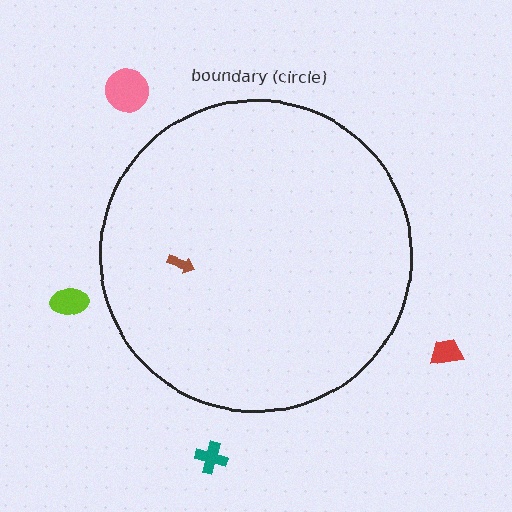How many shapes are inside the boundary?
1 inside, 4 outside.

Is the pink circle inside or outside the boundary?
Outside.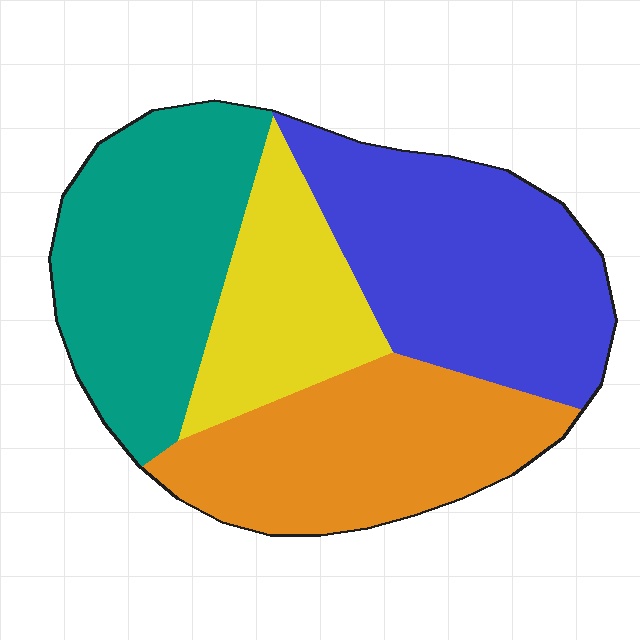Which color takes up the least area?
Yellow, at roughly 15%.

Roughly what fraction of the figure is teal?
Teal covers roughly 30% of the figure.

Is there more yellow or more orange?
Orange.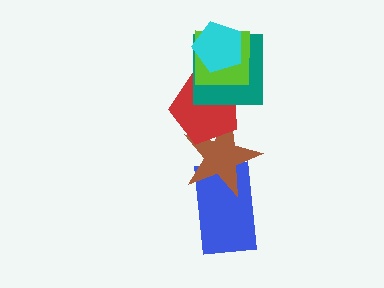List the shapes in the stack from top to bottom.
From top to bottom: the cyan pentagon, the lime square, the teal square, the red pentagon, the brown star, the blue rectangle.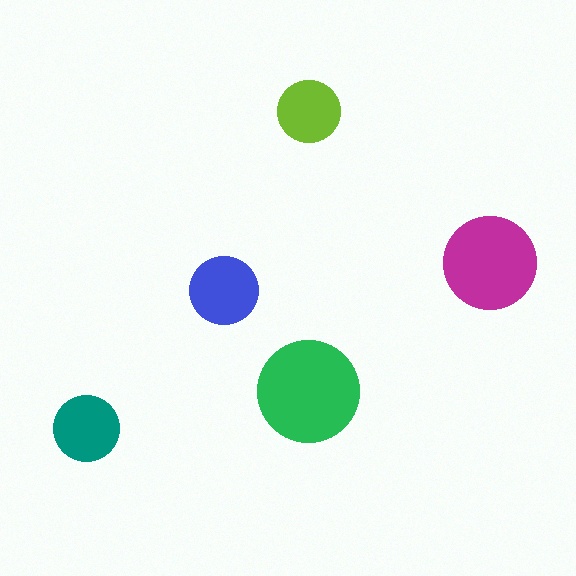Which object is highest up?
The lime circle is topmost.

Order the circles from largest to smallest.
the green one, the magenta one, the blue one, the teal one, the lime one.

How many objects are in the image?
There are 5 objects in the image.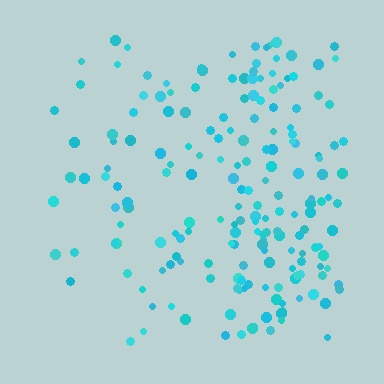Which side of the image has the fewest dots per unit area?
The left.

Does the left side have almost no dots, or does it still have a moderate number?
Still a moderate number, just noticeably fewer than the right.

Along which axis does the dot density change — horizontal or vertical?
Horizontal.